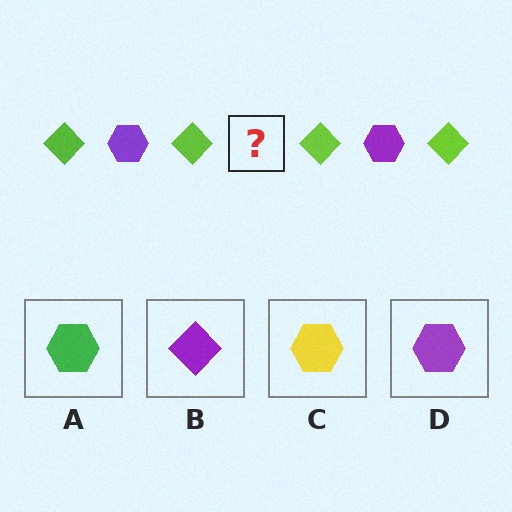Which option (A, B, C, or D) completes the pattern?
D.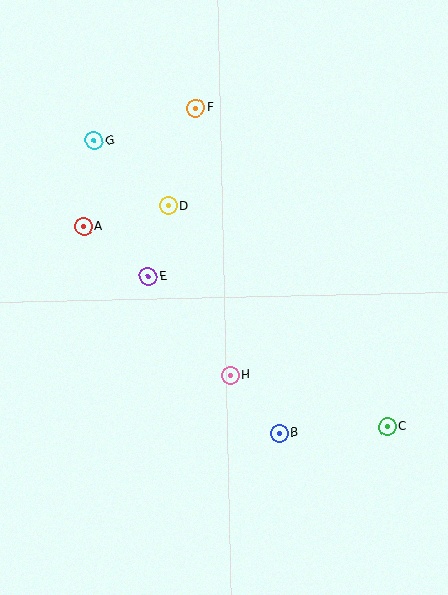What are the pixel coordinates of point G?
Point G is at (94, 141).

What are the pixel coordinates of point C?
Point C is at (387, 427).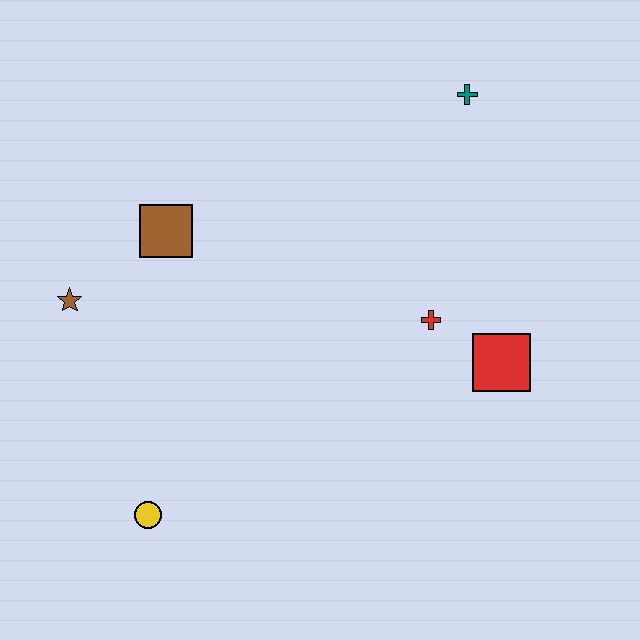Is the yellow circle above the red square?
No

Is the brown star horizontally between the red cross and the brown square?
No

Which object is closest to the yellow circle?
The brown star is closest to the yellow circle.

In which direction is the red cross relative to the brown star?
The red cross is to the right of the brown star.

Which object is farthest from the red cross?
The brown star is farthest from the red cross.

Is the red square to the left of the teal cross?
No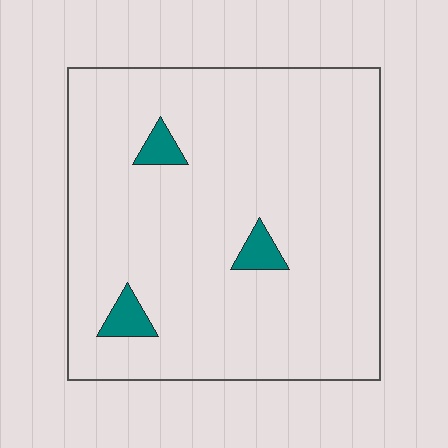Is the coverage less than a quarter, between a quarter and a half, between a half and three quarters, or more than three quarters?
Less than a quarter.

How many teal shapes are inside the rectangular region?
3.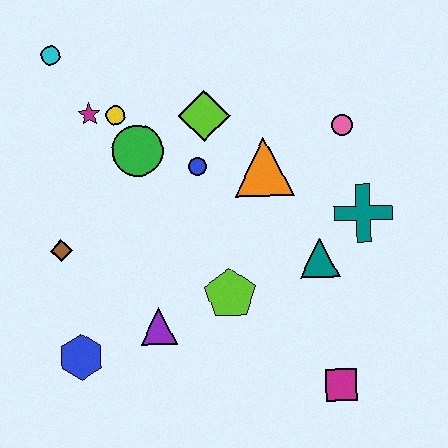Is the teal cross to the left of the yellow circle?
No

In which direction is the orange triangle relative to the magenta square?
The orange triangle is above the magenta square.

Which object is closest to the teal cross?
The teal triangle is closest to the teal cross.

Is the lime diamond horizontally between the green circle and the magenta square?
Yes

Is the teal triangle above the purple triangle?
Yes